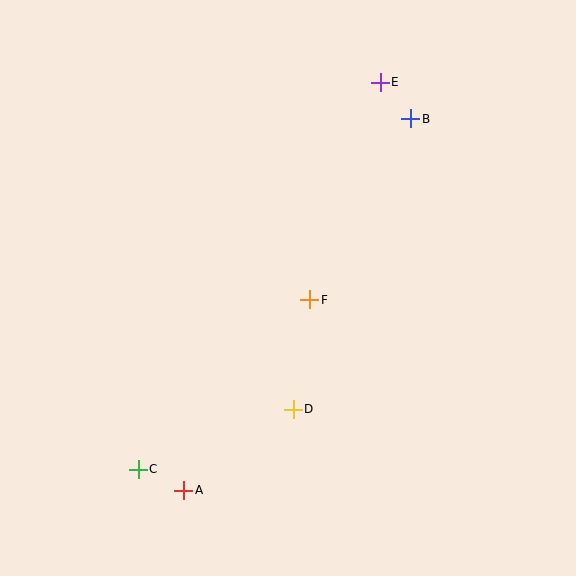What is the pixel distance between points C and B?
The distance between C and B is 444 pixels.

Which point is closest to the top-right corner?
Point B is closest to the top-right corner.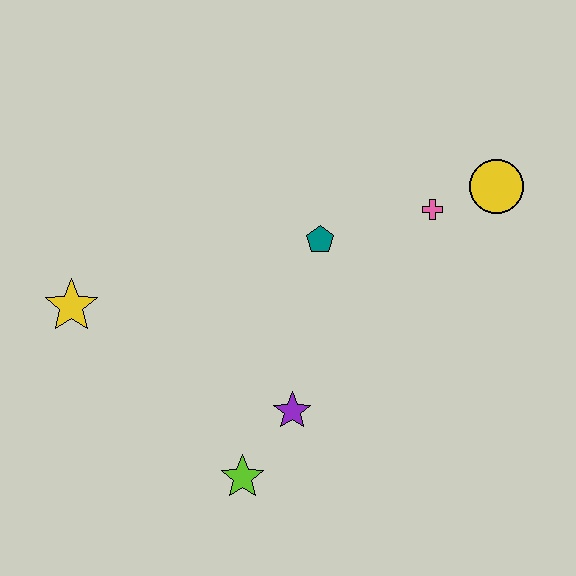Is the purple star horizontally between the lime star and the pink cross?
Yes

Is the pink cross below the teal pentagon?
No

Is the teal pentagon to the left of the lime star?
No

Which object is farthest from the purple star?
The yellow circle is farthest from the purple star.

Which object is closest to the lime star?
The purple star is closest to the lime star.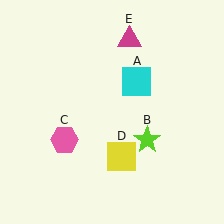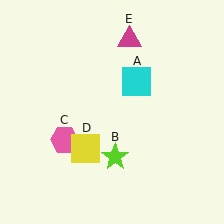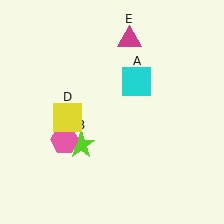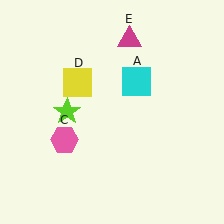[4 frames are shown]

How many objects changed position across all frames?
2 objects changed position: lime star (object B), yellow square (object D).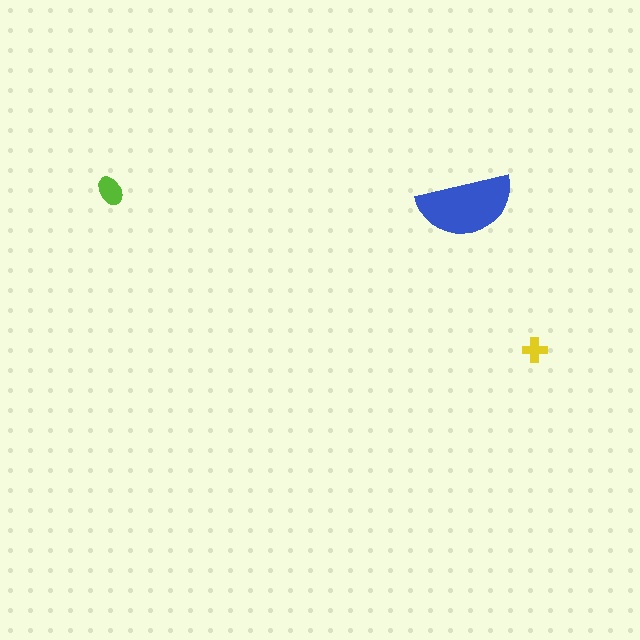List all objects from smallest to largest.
The yellow cross, the lime ellipse, the blue semicircle.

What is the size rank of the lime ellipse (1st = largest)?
2nd.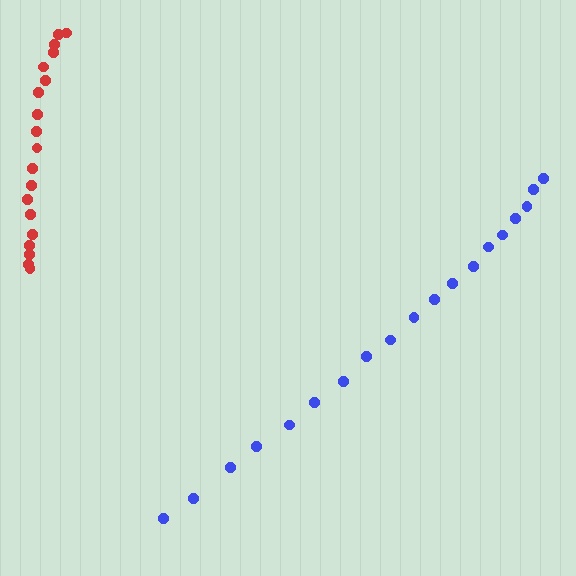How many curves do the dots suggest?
There are 2 distinct paths.